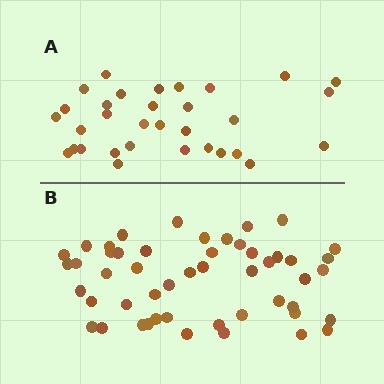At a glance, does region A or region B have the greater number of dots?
Region B (the bottom region) has more dots.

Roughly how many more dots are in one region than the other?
Region B has approximately 20 more dots than region A.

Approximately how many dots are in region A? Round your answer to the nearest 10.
About 30 dots. (The exact count is 32, which rounds to 30.)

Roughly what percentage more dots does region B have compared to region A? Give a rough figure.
About 55% more.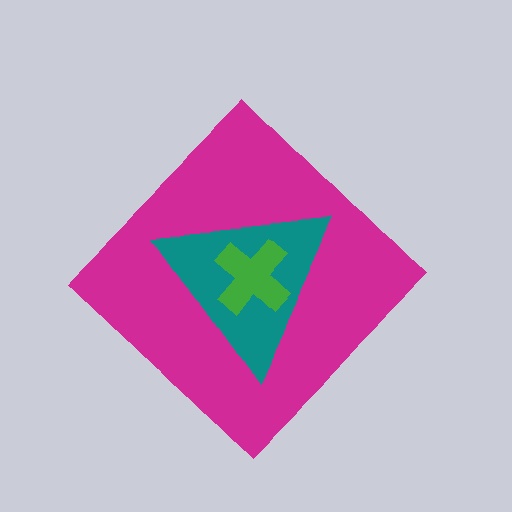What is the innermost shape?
The green cross.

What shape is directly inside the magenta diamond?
The teal triangle.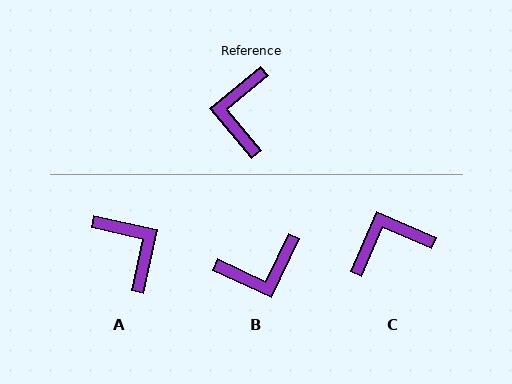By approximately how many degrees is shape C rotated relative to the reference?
Approximately 63 degrees clockwise.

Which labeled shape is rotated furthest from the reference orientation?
A, about 143 degrees away.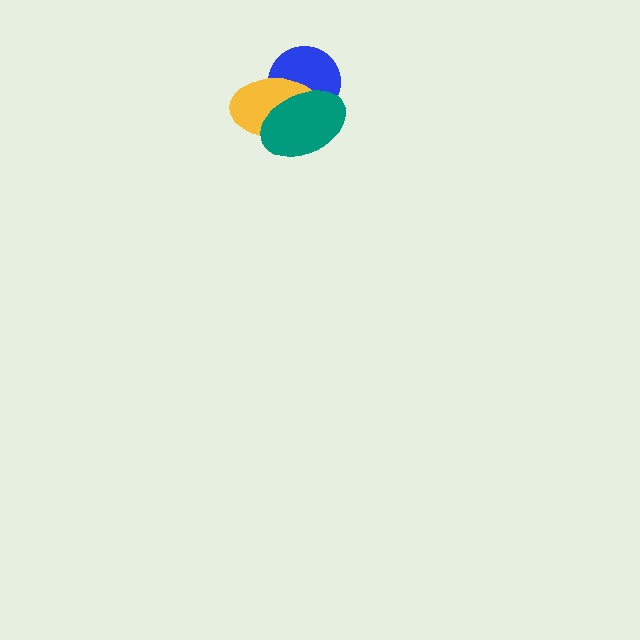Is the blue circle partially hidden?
Yes, it is partially covered by another shape.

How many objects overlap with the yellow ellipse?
2 objects overlap with the yellow ellipse.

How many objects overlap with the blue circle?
2 objects overlap with the blue circle.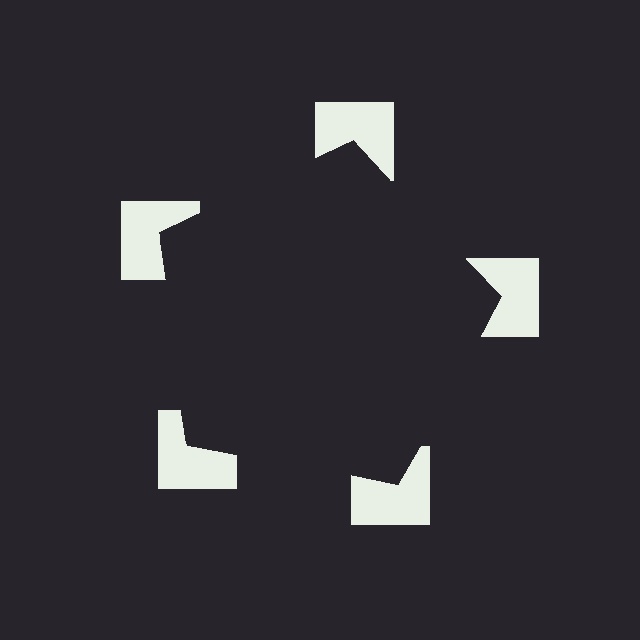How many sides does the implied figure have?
5 sides.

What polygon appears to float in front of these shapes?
An illusory pentagon — its edges are inferred from the aligned wedge cuts in the notched squares, not physically drawn.